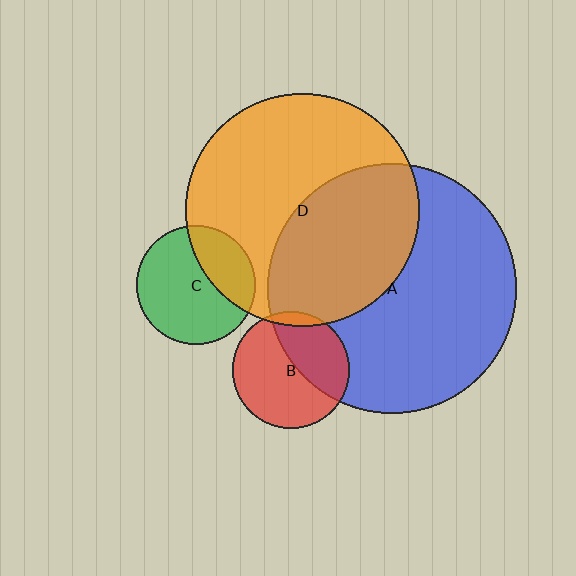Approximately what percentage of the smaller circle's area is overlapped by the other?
Approximately 5%.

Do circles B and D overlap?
Yes.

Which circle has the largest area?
Circle A (blue).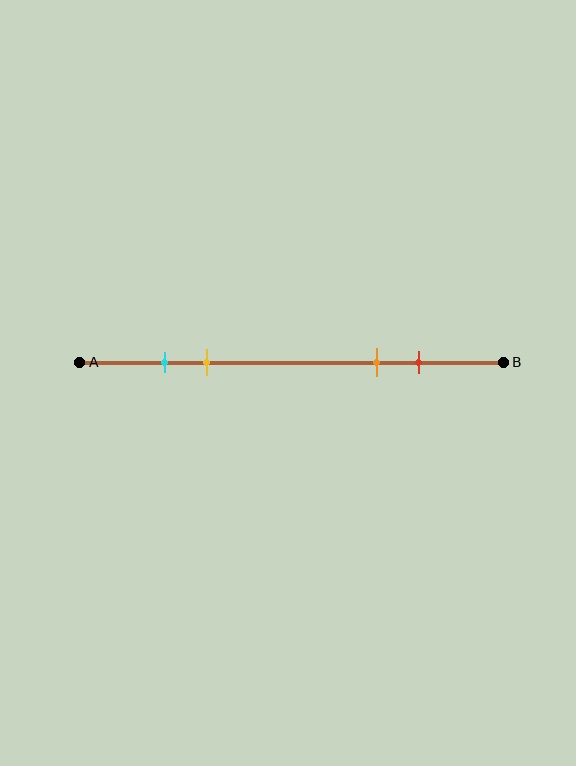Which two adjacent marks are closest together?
The cyan and yellow marks are the closest adjacent pair.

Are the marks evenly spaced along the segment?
No, the marks are not evenly spaced.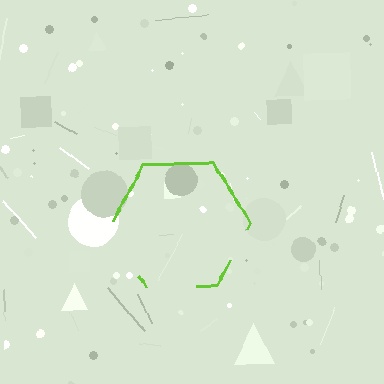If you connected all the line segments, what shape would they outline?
They would outline a hexagon.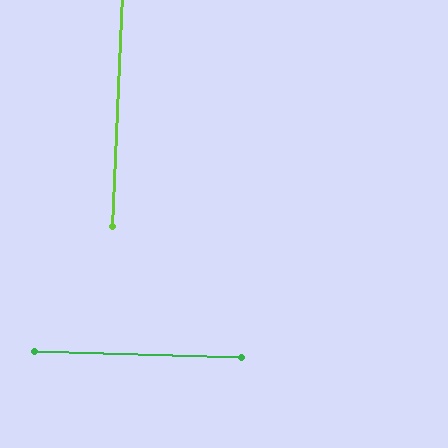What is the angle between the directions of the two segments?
Approximately 89 degrees.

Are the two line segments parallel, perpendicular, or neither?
Perpendicular — they meet at approximately 89°.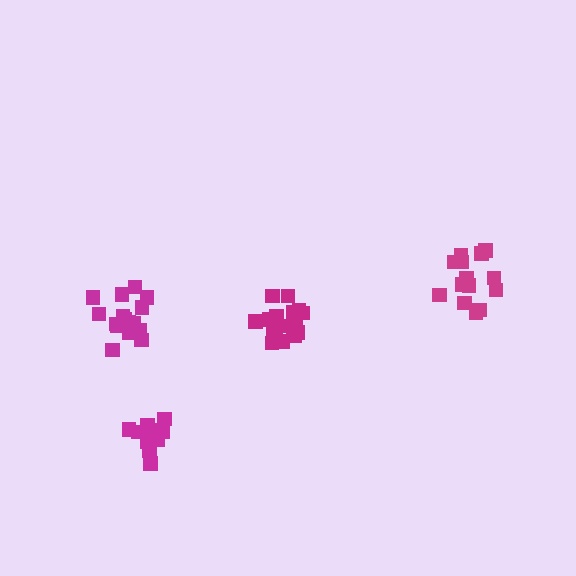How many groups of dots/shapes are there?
There are 4 groups.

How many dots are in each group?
Group 1: 13 dots, Group 2: 18 dots, Group 3: 16 dots, Group 4: 14 dots (61 total).